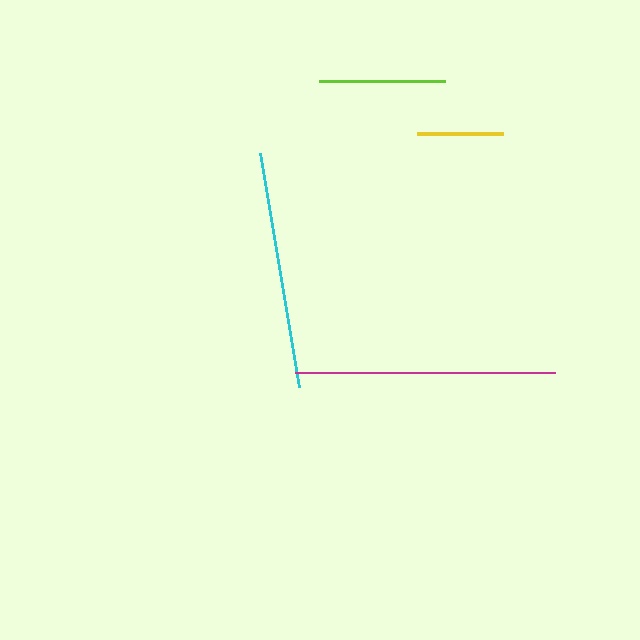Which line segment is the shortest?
The yellow line is the shortest at approximately 86 pixels.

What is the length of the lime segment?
The lime segment is approximately 125 pixels long.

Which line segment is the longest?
The magenta line is the longest at approximately 259 pixels.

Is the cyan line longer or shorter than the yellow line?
The cyan line is longer than the yellow line.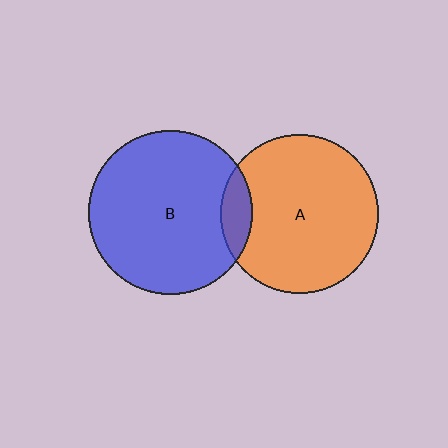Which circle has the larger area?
Circle B (blue).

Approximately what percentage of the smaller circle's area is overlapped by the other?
Approximately 10%.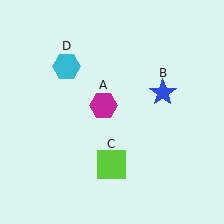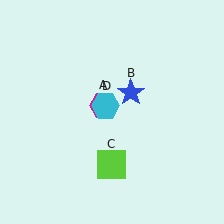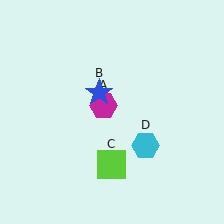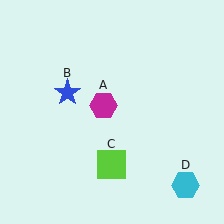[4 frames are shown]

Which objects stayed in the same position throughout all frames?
Magenta hexagon (object A) and lime square (object C) remained stationary.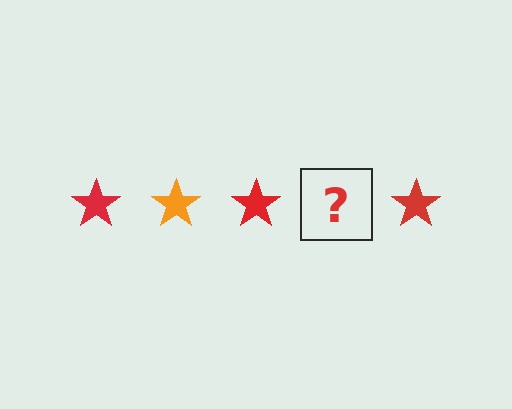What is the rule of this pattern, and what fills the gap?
The rule is that the pattern cycles through red, orange stars. The gap should be filled with an orange star.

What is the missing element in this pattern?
The missing element is an orange star.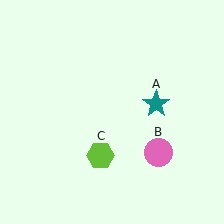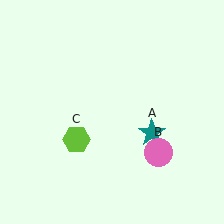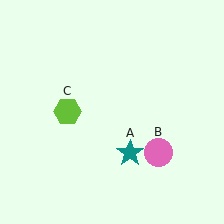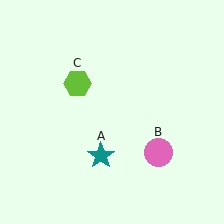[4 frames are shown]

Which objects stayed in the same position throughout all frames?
Pink circle (object B) remained stationary.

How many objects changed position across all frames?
2 objects changed position: teal star (object A), lime hexagon (object C).